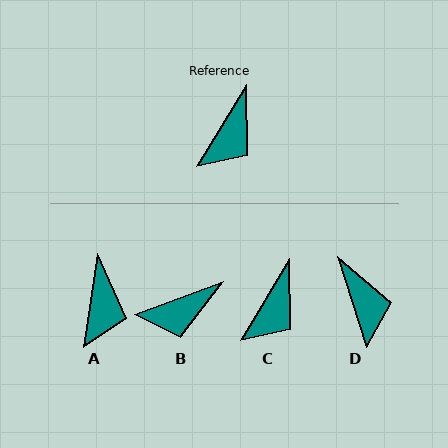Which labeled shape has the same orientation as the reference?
C.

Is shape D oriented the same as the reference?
No, it is off by about 49 degrees.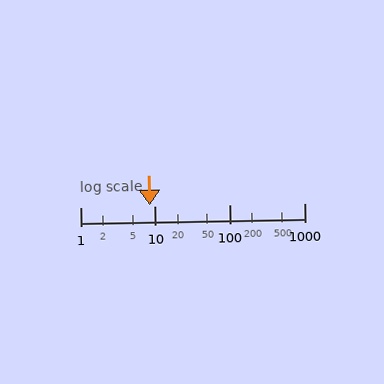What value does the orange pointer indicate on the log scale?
The pointer indicates approximately 8.5.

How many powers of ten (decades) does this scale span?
The scale spans 3 decades, from 1 to 1000.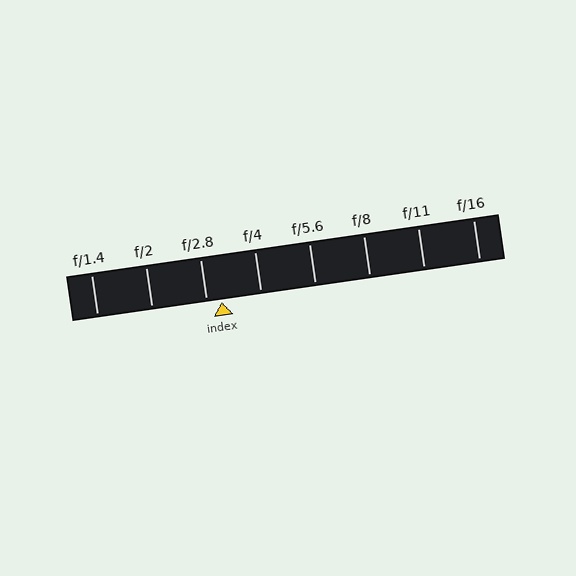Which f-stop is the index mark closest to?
The index mark is closest to f/2.8.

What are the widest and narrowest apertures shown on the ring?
The widest aperture shown is f/1.4 and the narrowest is f/16.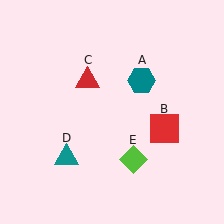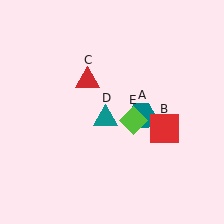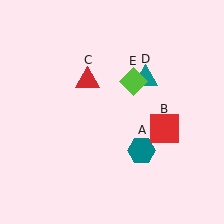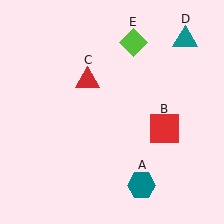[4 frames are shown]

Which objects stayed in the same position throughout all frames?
Red square (object B) and red triangle (object C) remained stationary.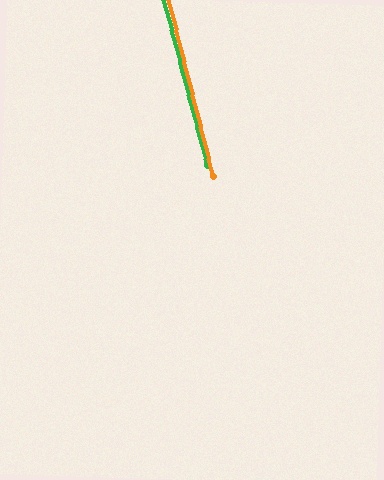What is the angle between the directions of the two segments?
Approximately 1 degree.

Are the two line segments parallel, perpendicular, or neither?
Parallel — their directions differ by only 0.8°.